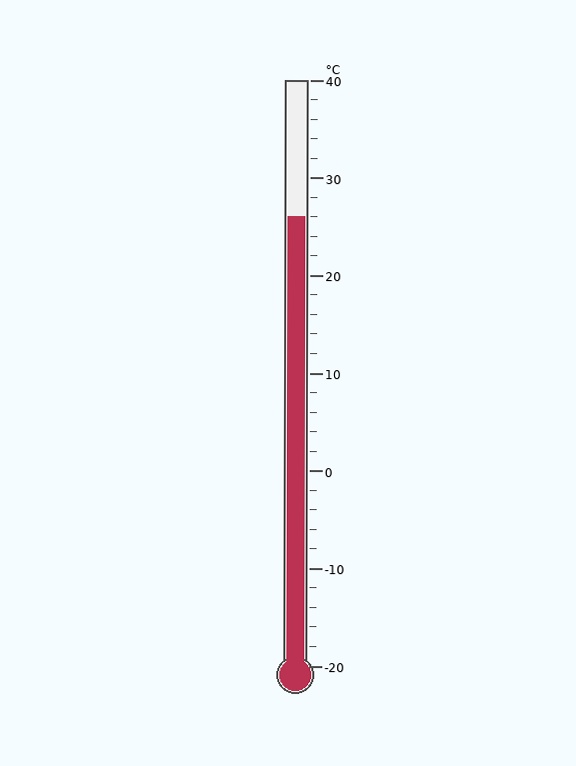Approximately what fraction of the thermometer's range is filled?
The thermometer is filled to approximately 75% of its range.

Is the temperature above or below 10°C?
The temperature is above 10°C.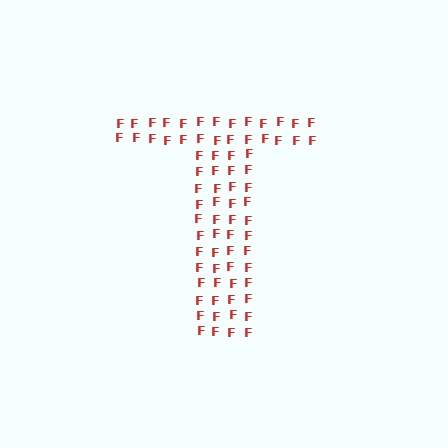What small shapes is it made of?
It is made of small letter F's.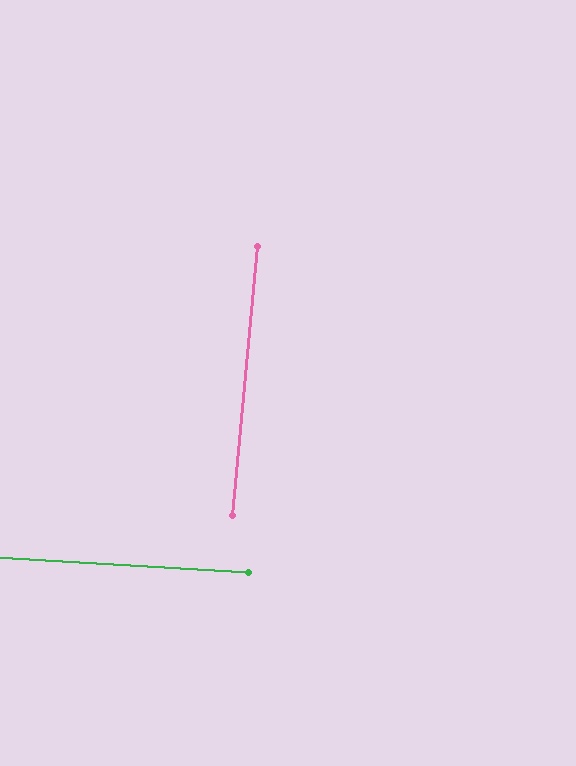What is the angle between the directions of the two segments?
Approximately 88 degrees.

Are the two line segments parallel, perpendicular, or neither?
Perpendicular — they meet at approximately 88°.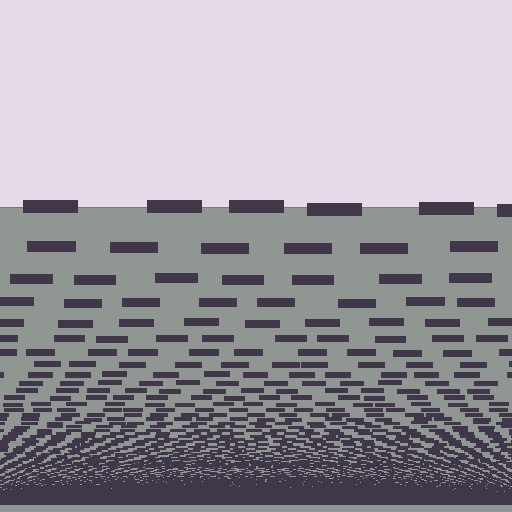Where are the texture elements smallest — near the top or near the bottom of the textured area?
Near the bottom.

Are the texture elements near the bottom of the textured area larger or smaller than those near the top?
Smaller. The gradient is inverted — elements near the bottom are smaller and denser.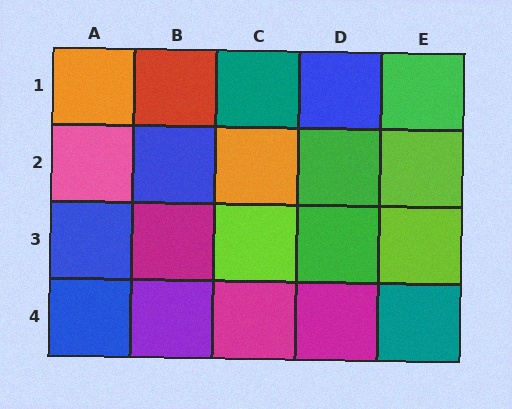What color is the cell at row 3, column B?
Magenta.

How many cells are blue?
4 cells are blue.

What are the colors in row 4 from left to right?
Blue, purple, magenta, magenta, teal.